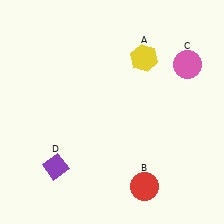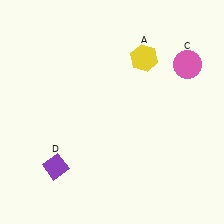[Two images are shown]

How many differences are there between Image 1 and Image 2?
There is 1 difference between the two images.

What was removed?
The red circle (B) was removed in Image 2.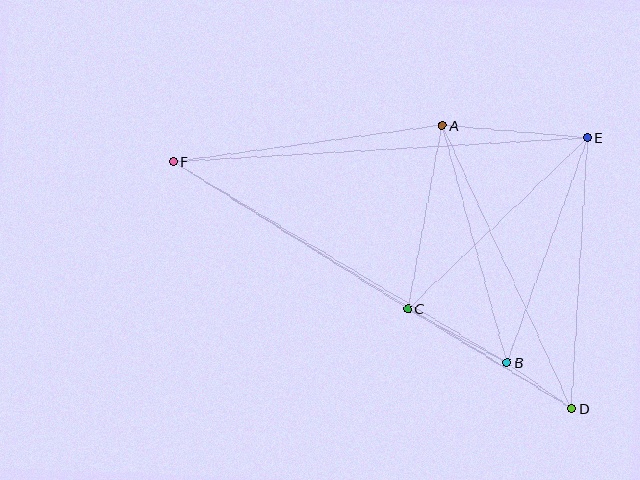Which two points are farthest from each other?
Points D and F are farthest from each other.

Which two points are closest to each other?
Points B and D are closest to each other.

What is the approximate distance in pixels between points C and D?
The distance between C and D is approximately 192 pixels.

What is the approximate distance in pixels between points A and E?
The distance between A and E is approximately 146 pixels.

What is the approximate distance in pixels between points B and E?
The distance between B and E is approximately 239 pixels.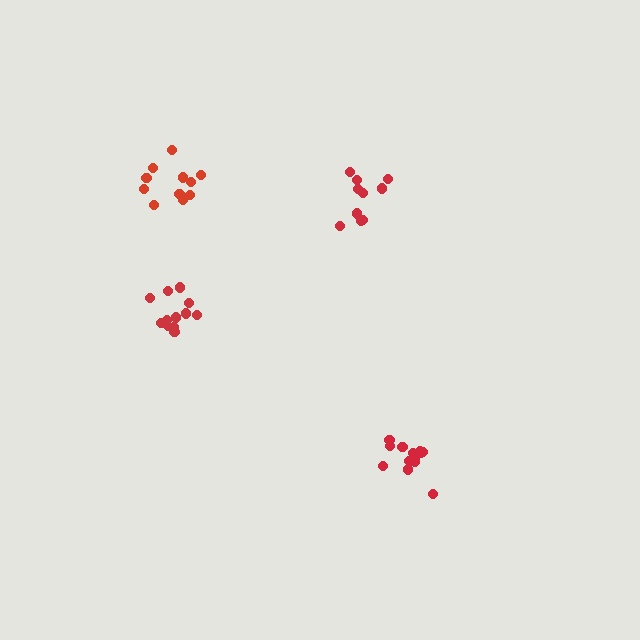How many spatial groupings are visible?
There are 4 spatial groupings.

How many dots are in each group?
Group 1: 13 dots, Group 2: 11 dots, Group 3: 10 dots, Group 4: 13 dots (47 total).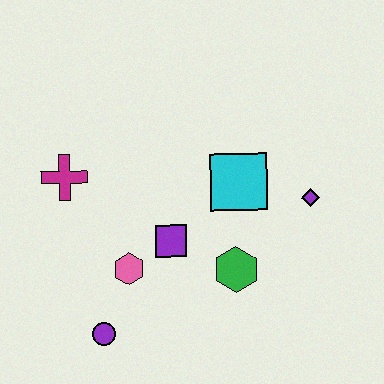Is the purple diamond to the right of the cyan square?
Yes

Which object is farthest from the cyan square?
The purple circle is farthest from the cyan square.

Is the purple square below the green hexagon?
No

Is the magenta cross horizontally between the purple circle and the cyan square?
No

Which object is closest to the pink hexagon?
The purple square is closest to the pink hexagon.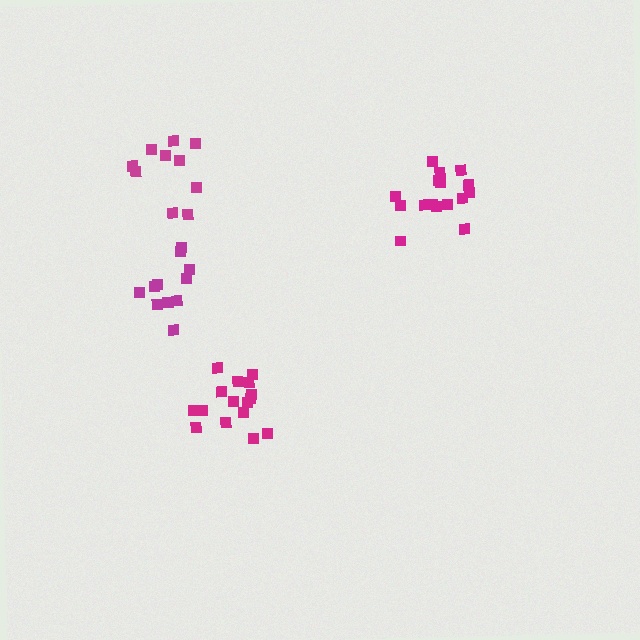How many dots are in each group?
Group 1: 11 dots, Group 2: 10 dots, Group 3: 16 dots, Group 4: 16 dots (53 total).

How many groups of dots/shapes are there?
There are 4 groups.